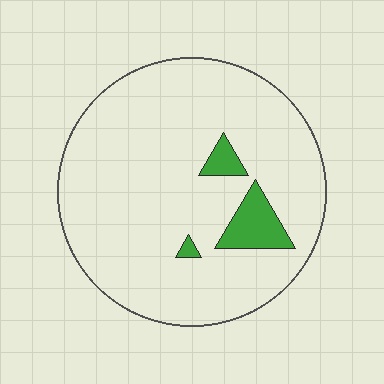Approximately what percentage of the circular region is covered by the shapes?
Approximately 10%.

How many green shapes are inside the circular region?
3.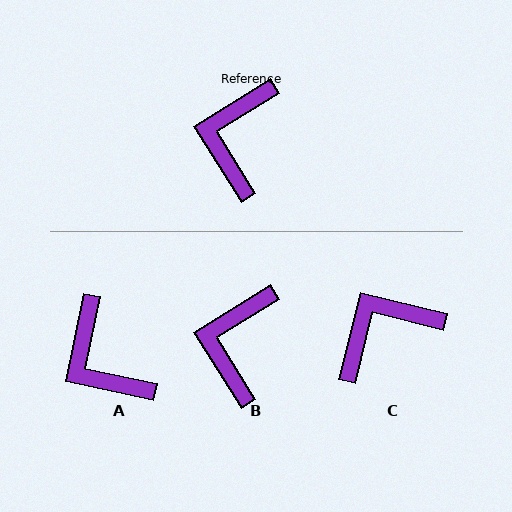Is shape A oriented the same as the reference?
No, it is off by about 46 degrees.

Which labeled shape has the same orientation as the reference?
B.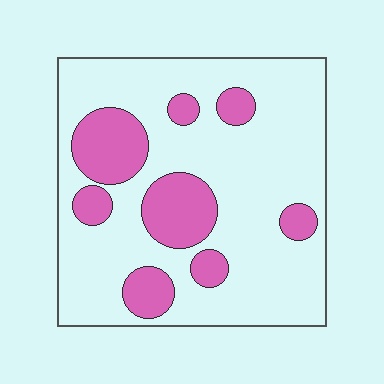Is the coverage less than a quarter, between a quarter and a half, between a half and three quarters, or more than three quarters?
Less than a quarter.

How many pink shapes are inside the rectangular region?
8.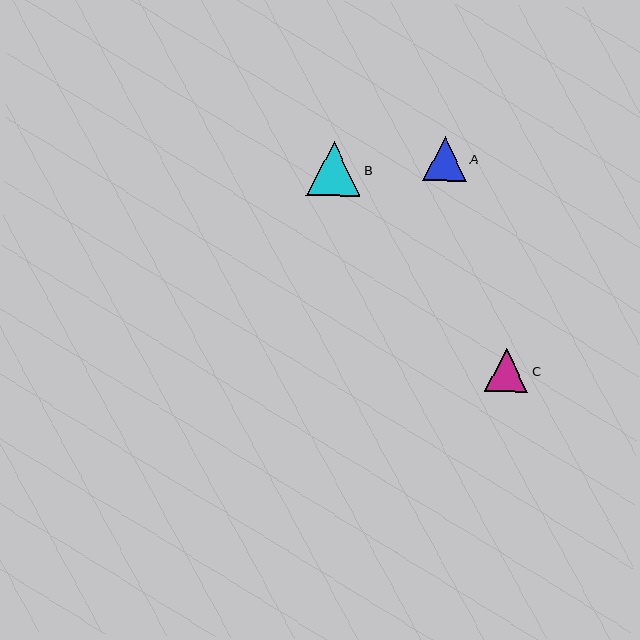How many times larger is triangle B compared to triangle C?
Triangle B is approximately 1.3 times the size of triangle C.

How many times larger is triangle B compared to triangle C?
Triangle B is approximately 1.3 times the size of triangle C.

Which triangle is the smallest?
Triangle C is the smallest with a size of approximately 43 pixels.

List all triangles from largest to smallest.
From largest to smallest: B, A, C.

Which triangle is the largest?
Triangle B is the largest with a size of approximately 54 pixels.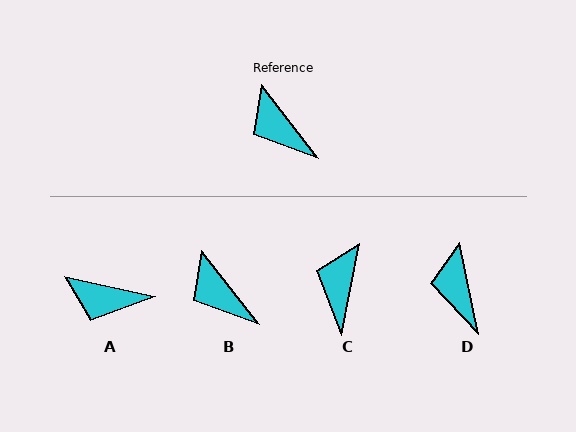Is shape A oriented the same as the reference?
No, it is off by about 40 degrees.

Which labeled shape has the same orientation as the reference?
B.